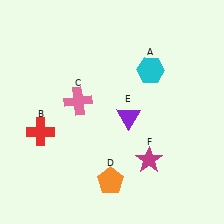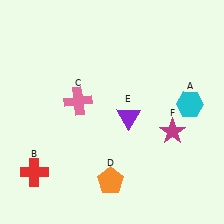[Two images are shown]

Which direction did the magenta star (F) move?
The magenta star (F) moved up.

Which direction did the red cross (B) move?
The red cross (B) moved down.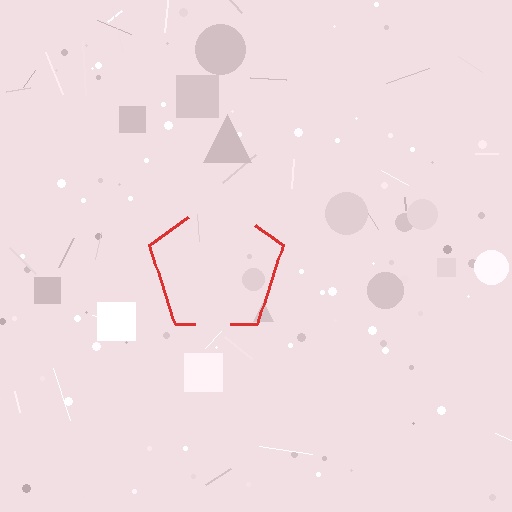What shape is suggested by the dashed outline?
The dashed outline suggests a pentagon.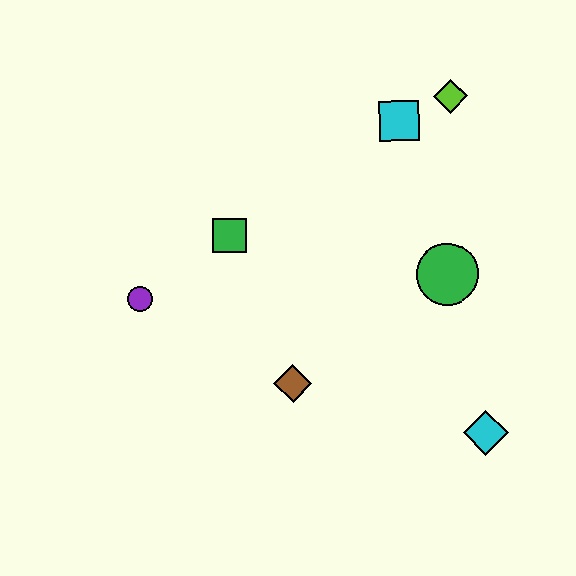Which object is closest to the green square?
The purple circle is closest to the green square.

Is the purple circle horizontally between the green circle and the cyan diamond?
No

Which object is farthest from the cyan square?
The cyan diamond is farthest from the cyan square.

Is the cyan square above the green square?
Yes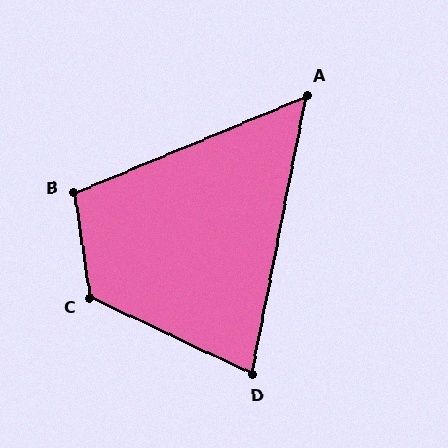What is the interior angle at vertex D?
Approximately 76 degrees (acute).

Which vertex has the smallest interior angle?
A, at approximately 56 degrees.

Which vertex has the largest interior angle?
C, at approximately 124 degrees.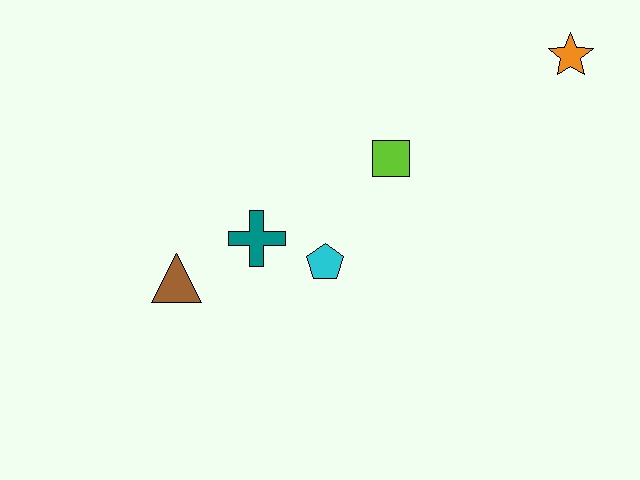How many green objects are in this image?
There are no green objects.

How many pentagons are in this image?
There is 1 pentagon.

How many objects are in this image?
There are 5 objects.